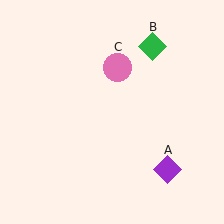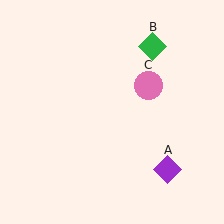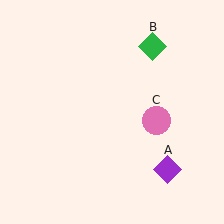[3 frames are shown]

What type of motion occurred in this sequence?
The pink circle (object C) rotated clockwise around the center of the scene.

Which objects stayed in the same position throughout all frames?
Purple diamond (object A) and green diamond (object B) remained stationary.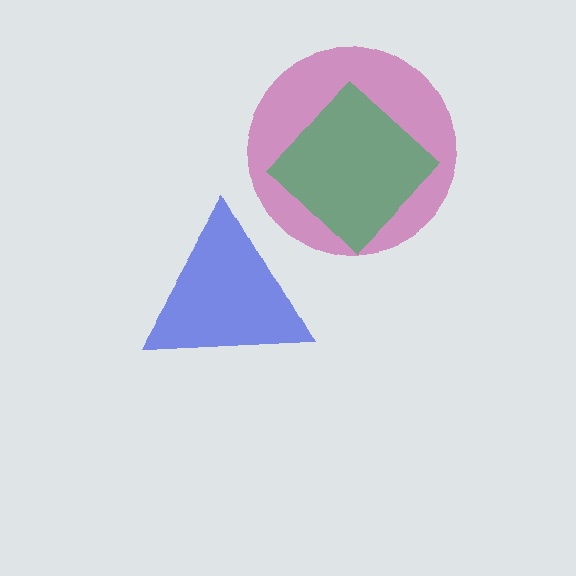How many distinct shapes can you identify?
There are 3 distinct shapes: a magenta circle, a blue triangle, a green diamond.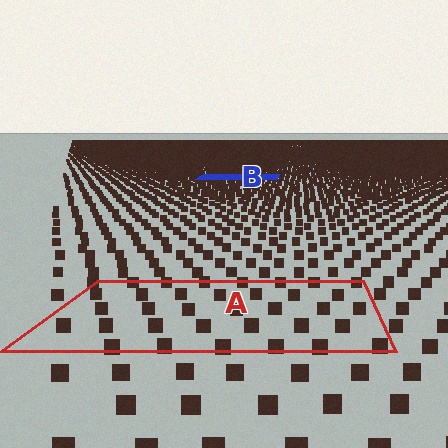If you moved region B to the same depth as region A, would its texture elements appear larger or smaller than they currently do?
They would appear larger. At a closer depth, the same texture elements are projected at a bigger on-screen size.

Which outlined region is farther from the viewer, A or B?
Region B is farther from the viewer — the texture elements inside it appear smaller and more densely packed.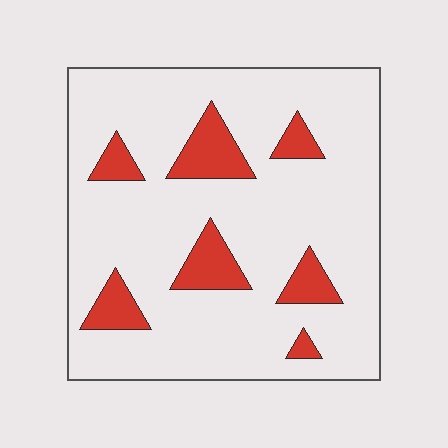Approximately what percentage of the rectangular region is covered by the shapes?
Approximately 15%.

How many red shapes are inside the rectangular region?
7.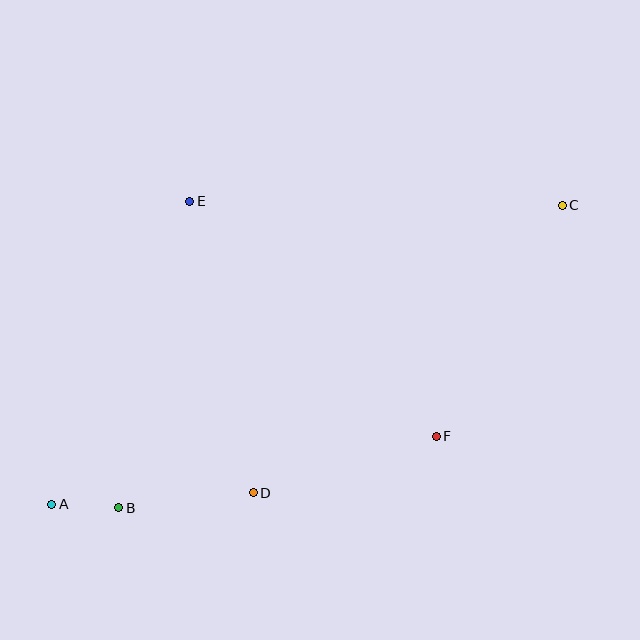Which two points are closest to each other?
Points A and B are closest to each other.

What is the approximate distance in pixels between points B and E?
The distance between B and E is approximately 315 pixels.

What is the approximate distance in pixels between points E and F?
The distance between E and F is approximately 340 pixels.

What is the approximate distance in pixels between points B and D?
The distance between B and D is approximately 135 pixels.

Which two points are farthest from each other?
Points A and C are farthest from each other.